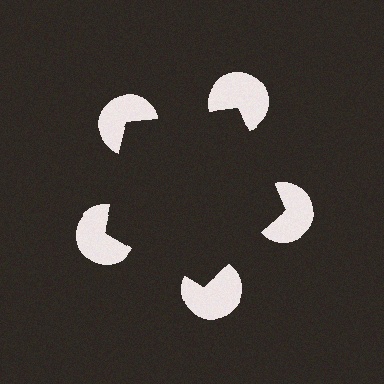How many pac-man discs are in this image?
There are 5 — one at each vertex of the illusory pentagon.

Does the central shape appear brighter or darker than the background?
It typically appears slightly darker than the background, even though no actual brightness change is drawn.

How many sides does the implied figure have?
5 sides.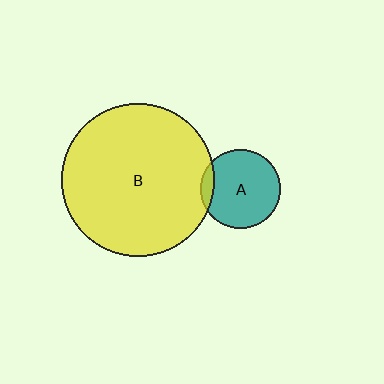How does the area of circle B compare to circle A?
Approximately 3.7 times.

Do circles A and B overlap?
Yes.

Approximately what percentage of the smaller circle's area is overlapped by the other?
Approximately 10%.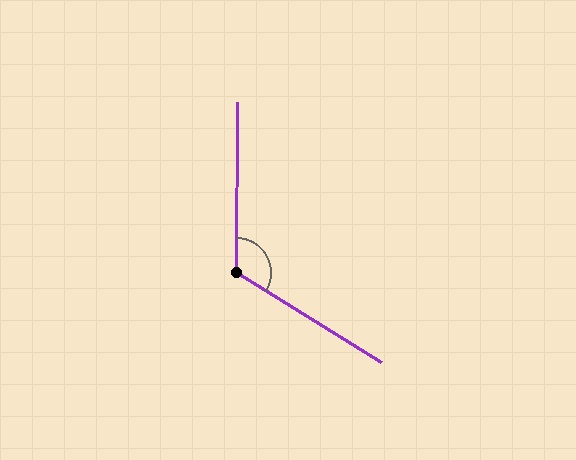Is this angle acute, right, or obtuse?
It is obtuse.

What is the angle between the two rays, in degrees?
Approximately 121 degrees.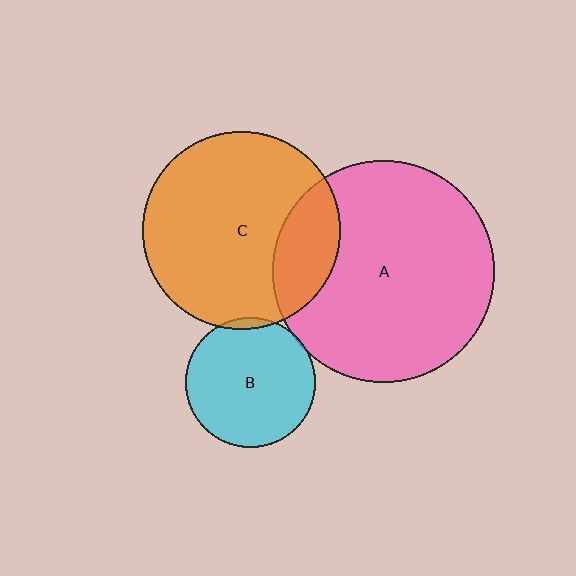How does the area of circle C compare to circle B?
Approximately 2.3 times.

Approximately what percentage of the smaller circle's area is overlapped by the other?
Approximately 20%.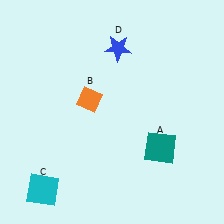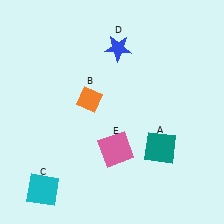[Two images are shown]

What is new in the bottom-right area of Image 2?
A pink square (E) was added in the bottom-right area of Image 2.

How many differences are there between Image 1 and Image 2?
There is 1 difference between the two images.